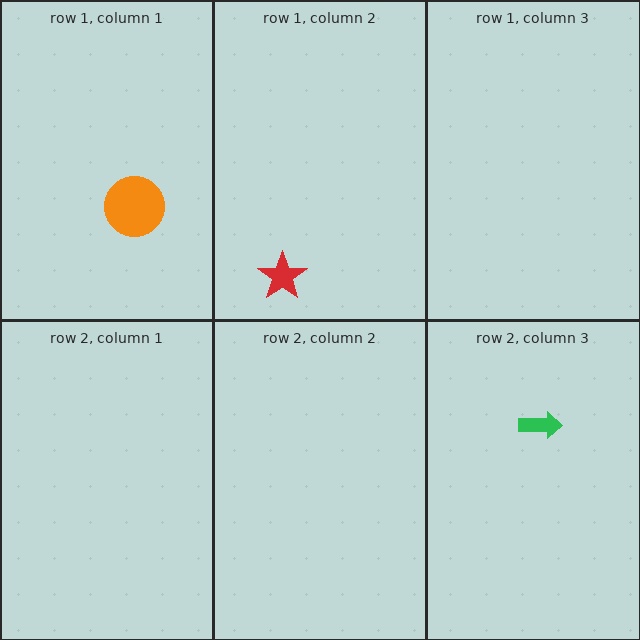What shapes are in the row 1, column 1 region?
The orange circle.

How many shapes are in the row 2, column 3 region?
1.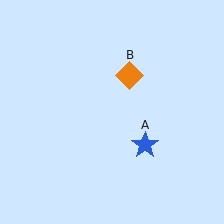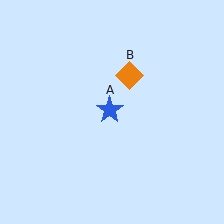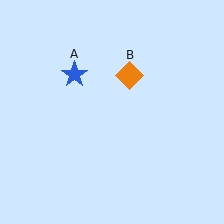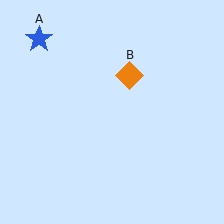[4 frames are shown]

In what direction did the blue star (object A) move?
The blue star (object A) moved up and to the left.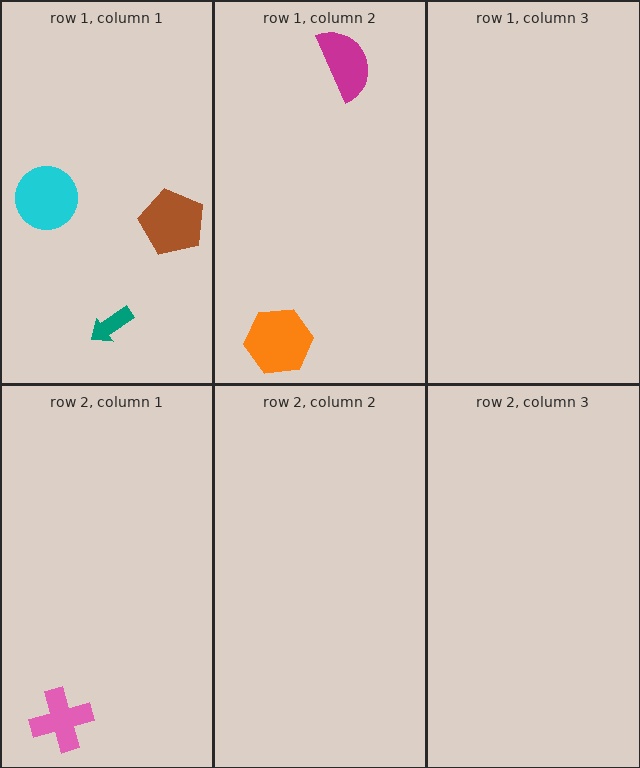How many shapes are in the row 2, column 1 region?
1.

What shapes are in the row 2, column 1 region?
The pink cross.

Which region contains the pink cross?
The row 2, column 1 region.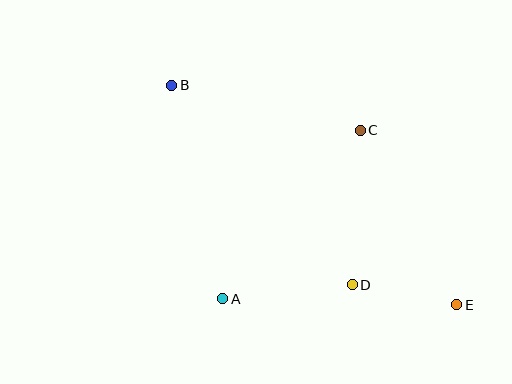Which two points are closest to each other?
Points D and E are closest to each other.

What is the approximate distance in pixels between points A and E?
The distance between A and E is approximately 234 pixels.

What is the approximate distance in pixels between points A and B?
The distance between A and B is approximately 219 pixels.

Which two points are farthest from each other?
Points B and E are farthest from each other.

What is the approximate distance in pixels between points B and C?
The distance between B and C is approximately 194 pixels.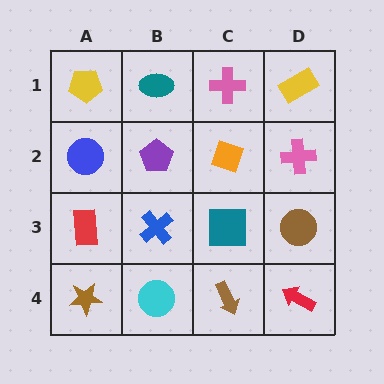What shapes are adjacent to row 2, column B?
A teal ellipse (row 1, column B), a blue cross (row 3, column B), a blue circle (row 2, column A), an orange diamond (row 2, column C).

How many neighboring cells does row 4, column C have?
3.